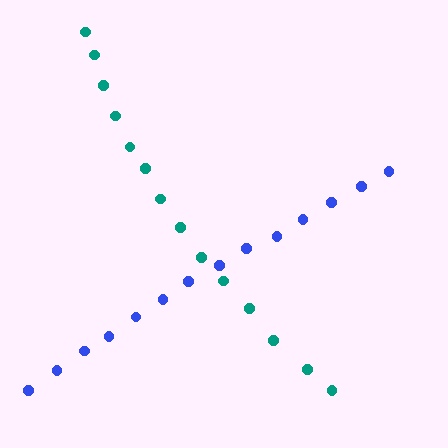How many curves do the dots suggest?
There are 2 distinct paths.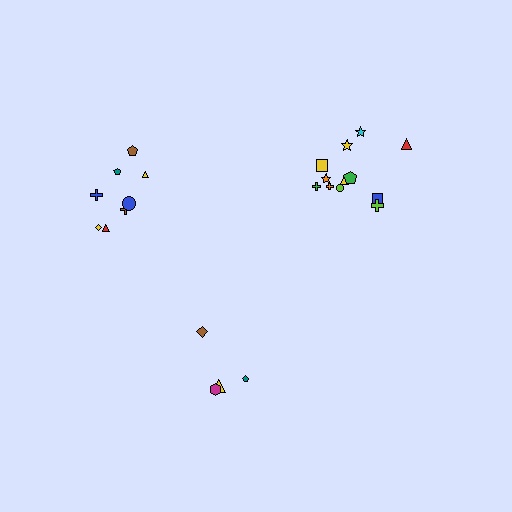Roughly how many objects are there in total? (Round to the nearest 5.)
Roughly 25 objects in total.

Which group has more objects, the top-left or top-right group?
The top-right group.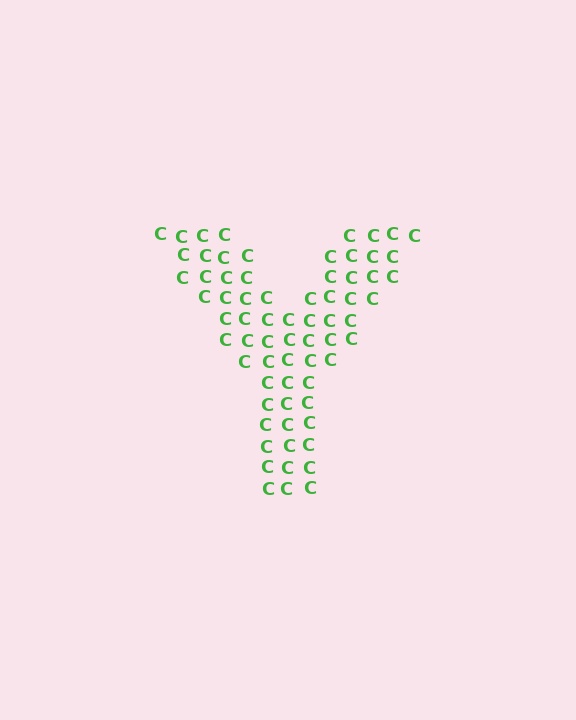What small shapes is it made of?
It is made of small letter C's.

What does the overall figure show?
The overall figure shows the letter Y.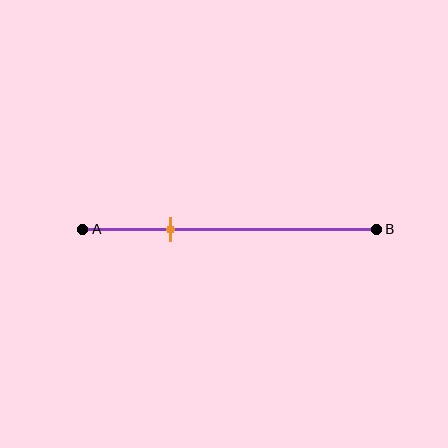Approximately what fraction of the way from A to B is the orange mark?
The orange mark is approximately 30% of the way from A to B.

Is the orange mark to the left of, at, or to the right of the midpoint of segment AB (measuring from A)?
The orange mark is to the left of the midpoint of segment AB.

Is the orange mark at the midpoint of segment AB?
No, the mark is at about 30% from A, not at the 50% midpoint.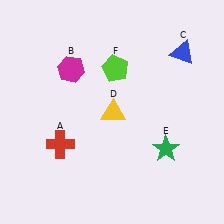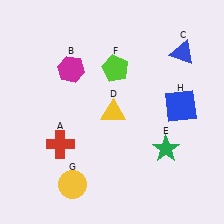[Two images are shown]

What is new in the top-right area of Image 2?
A blue square (H) was added in the top-right area of Image 2.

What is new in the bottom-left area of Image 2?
A yellow circle (G) was added in the bottom-left area of Image 2.